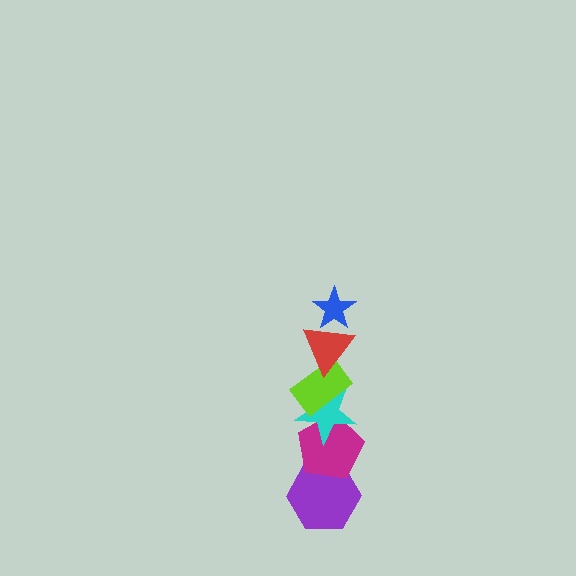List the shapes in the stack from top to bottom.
From top to bottom: the blue star, the red triangle, the lime rectangle, the cyan star, the magenta pentagon, the purple hexagon.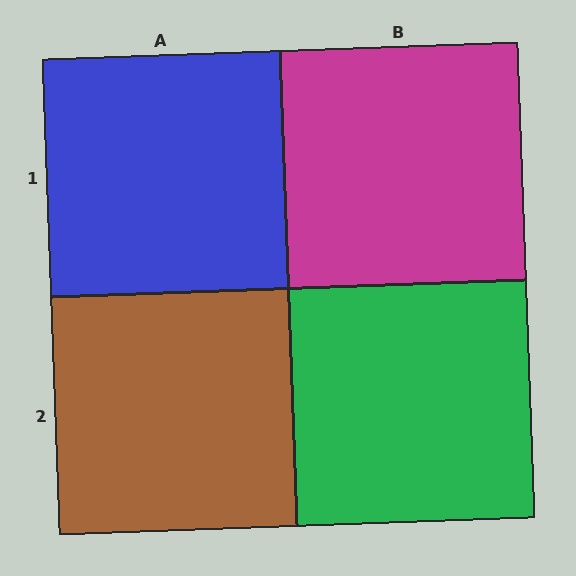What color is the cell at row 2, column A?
Brown.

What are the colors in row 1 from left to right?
Blue, magenta.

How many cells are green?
1 cell is green.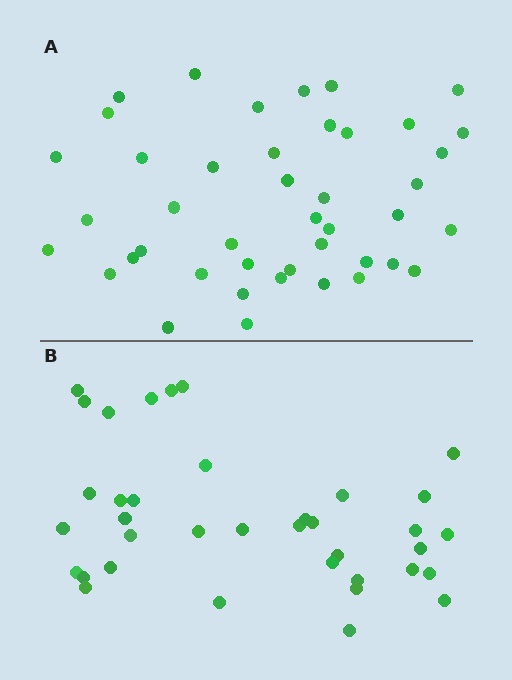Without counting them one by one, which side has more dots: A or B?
Region A (the top region) has more dots.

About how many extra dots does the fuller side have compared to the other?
Region A has about 6 more dots than region B.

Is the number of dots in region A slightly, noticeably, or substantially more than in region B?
Region A has only slightly more — the two regions are fairly close. The ratio is roughly 1.2 to 1.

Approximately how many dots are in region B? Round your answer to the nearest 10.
About 40 dots. (The exact count is 37, which rounds to 40.)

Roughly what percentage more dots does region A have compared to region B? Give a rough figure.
About 15% more.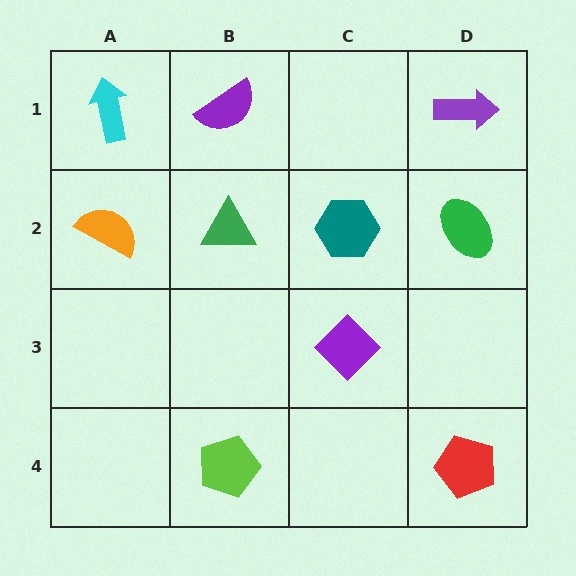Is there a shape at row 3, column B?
No, that cell is empty.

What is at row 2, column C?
A teal hexagon.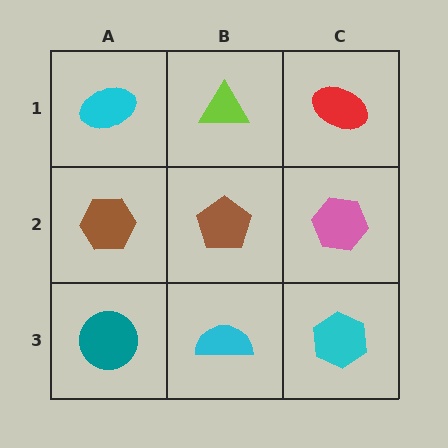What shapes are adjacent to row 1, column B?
A brown pentagon (row 2, column B), a cyan ellipse (row 1, column A), a red ellipse (row 1, column C).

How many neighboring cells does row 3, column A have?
2.